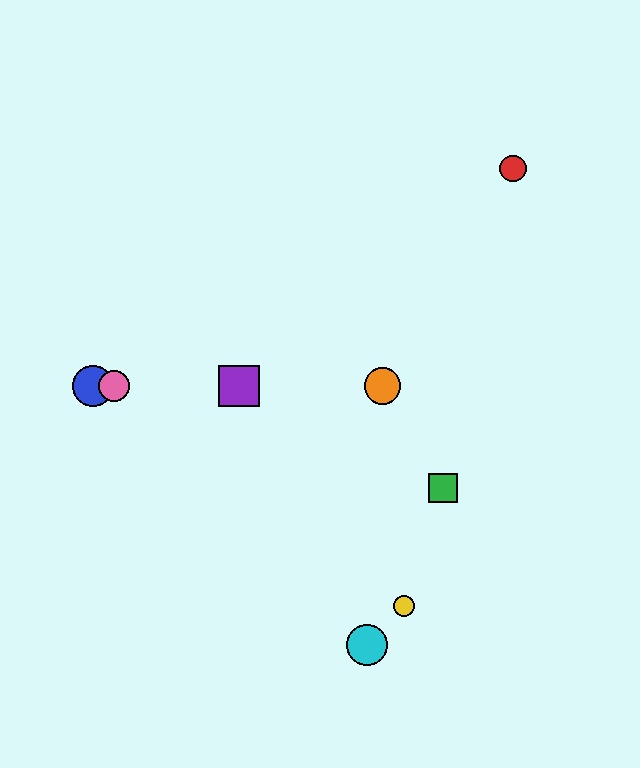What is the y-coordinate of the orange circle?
The orange circle is at y≈386.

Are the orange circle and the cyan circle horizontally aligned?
No, the orange circle is at y≈386 and the cyan circle is at y≈645.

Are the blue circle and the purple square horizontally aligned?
Yes, both are at y≈386.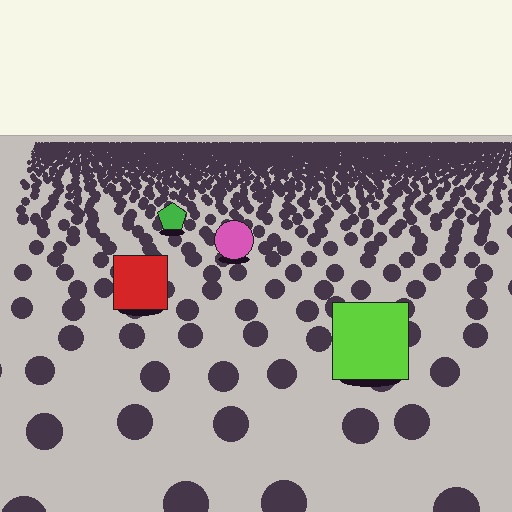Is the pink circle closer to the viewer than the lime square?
No. The lime square is closer — you can tell from the texture gradient: the ground texture is coarser near it.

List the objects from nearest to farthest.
From nearest to farthest: the lime square, the red square, the pink circle, the green pentagon.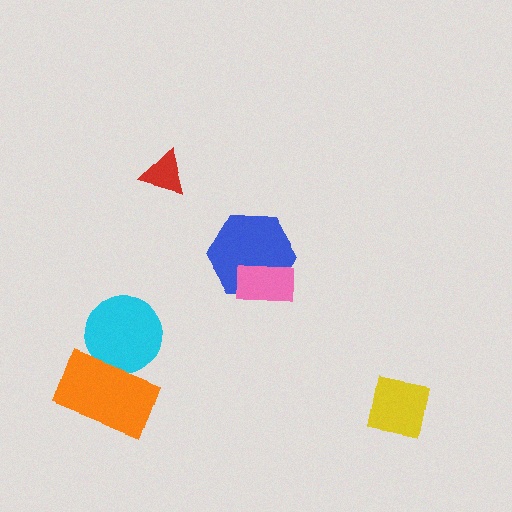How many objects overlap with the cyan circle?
1 object overlaps with the cyan circle.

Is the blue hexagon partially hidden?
Yes, it is partially covered by another shape.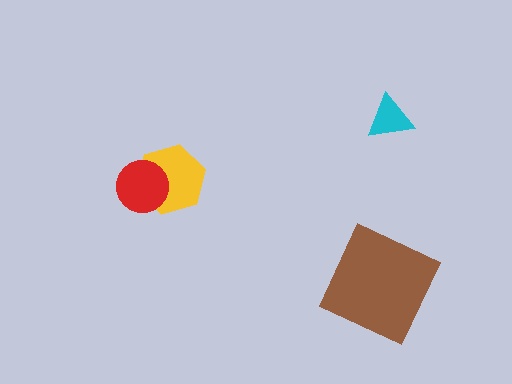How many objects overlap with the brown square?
0 objects overlap with the brown square.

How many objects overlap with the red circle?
1 object overlaps with the red circle.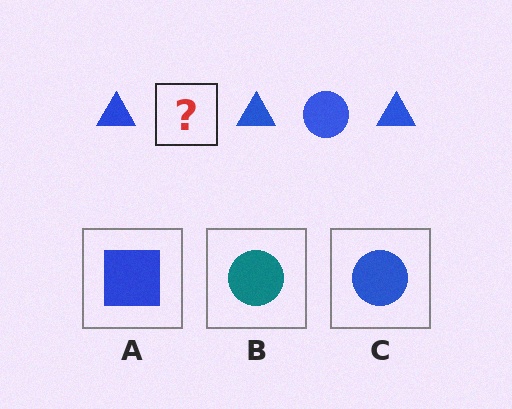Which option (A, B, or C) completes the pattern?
C.